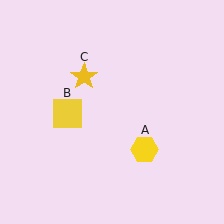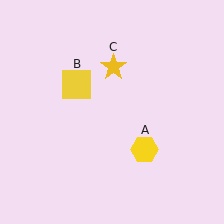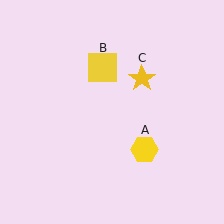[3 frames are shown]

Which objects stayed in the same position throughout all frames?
Yellow hexagon (object A) remained stationary.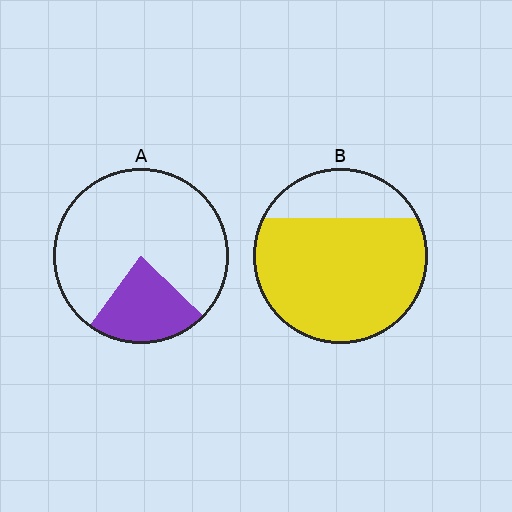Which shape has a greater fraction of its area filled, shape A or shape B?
Shape B.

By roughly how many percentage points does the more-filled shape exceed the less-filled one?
By roughly 55 percentage points (B over A).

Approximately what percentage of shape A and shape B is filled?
A is approximately 25% and B is approximately 75%.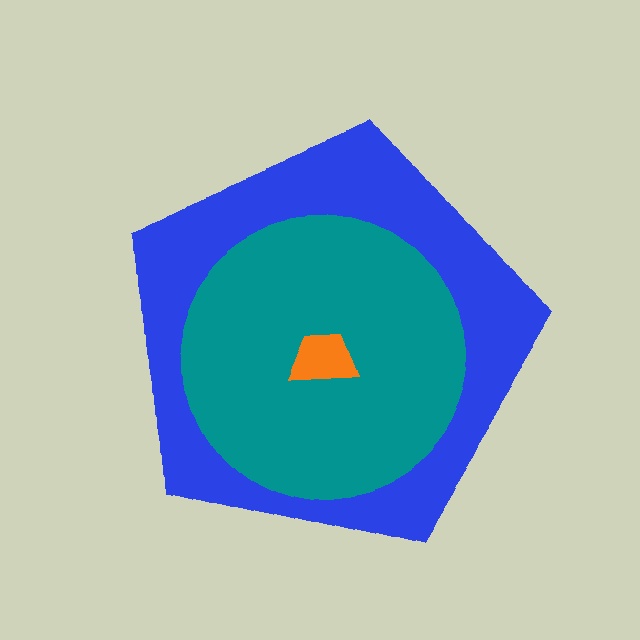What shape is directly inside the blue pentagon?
The teal circle.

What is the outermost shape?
The blue pentagon.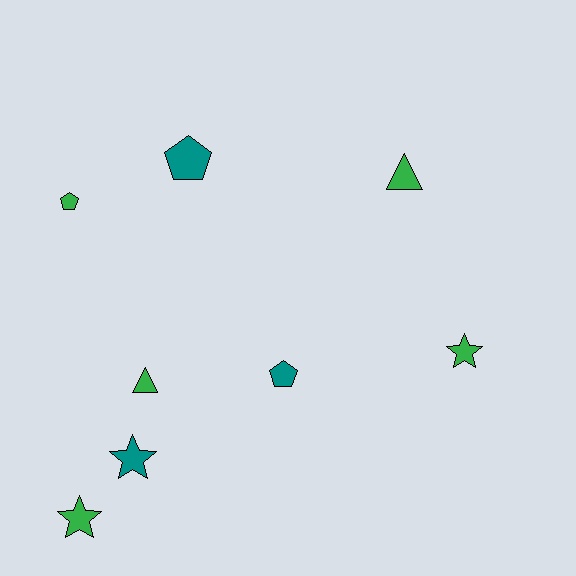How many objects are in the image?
There are 8 objects.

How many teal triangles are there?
There are no teal triangles.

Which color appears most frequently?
Green, with 5 objects.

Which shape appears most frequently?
Pentagon, with 3 objects.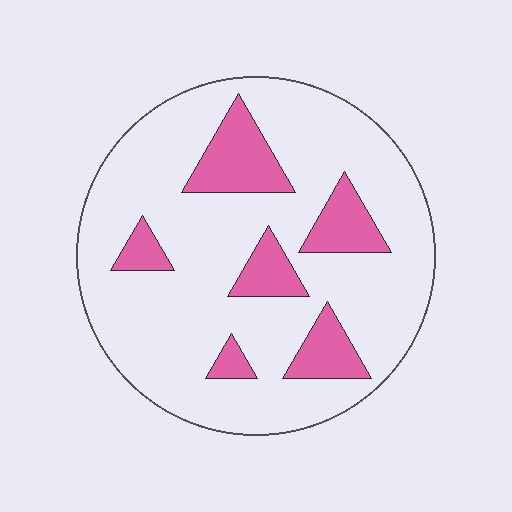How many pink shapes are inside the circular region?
6.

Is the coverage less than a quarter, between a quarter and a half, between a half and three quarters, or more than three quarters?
Less than a quarter.